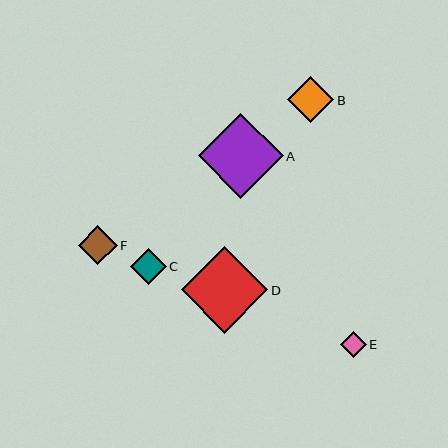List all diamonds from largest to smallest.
From largest to smallest: D, A, B, F, C, E.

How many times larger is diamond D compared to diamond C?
Diamond D is approximately 2.4 times the size of diamond C.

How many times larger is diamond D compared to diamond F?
Diamond D is approximately 2.2 times the size of diamond F.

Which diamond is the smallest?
Diamond E is the smallest with a size of approximately 26 pixels.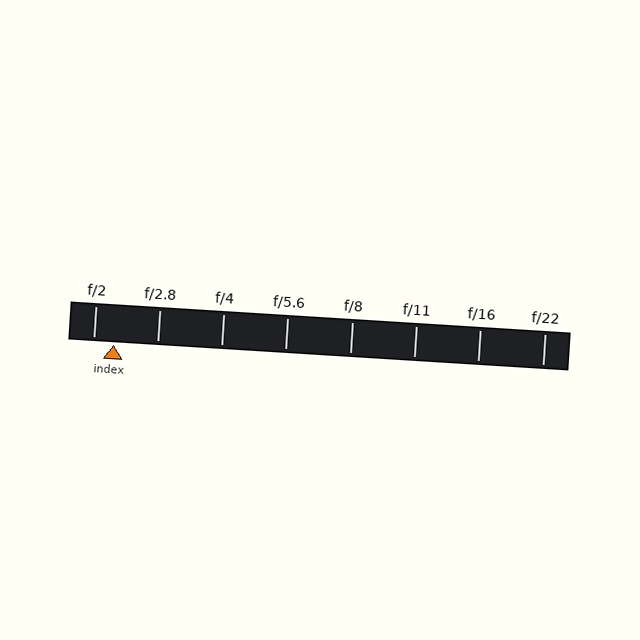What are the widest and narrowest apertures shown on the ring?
The widest aperture shown is f/2 and the narrowest is f/22.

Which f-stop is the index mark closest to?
The index mark is closest to f/2.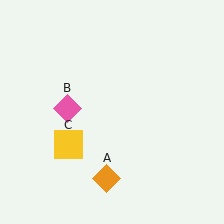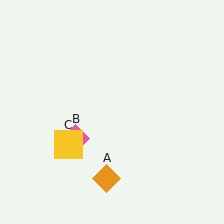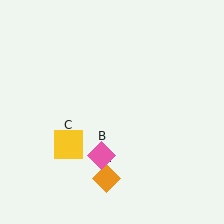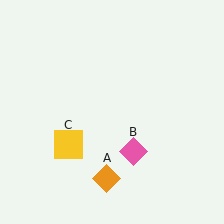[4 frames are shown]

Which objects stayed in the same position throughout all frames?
Orange diamond (object A) and yellow square (object C) remained stationary.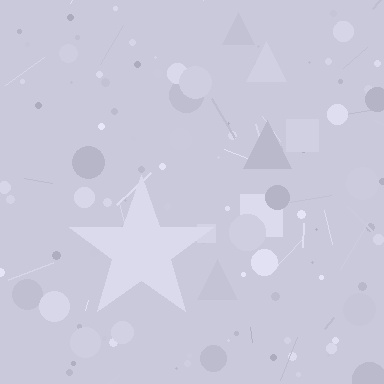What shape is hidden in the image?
A star is hidden in the image.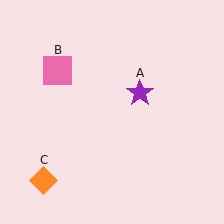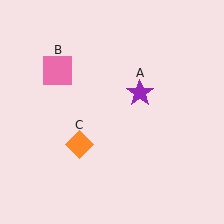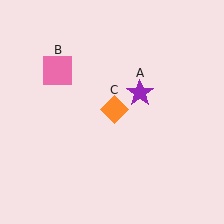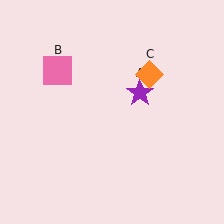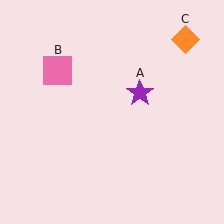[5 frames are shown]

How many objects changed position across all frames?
1 object changed position: orange diamond (object C).